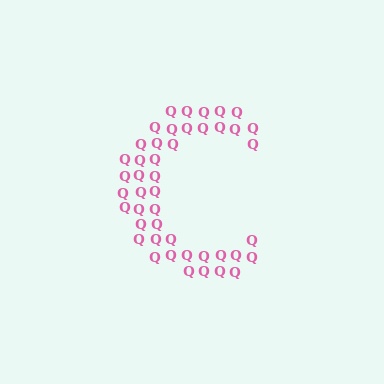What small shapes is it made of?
It is made of small letter Q's.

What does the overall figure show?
The overall figure shows the letter C.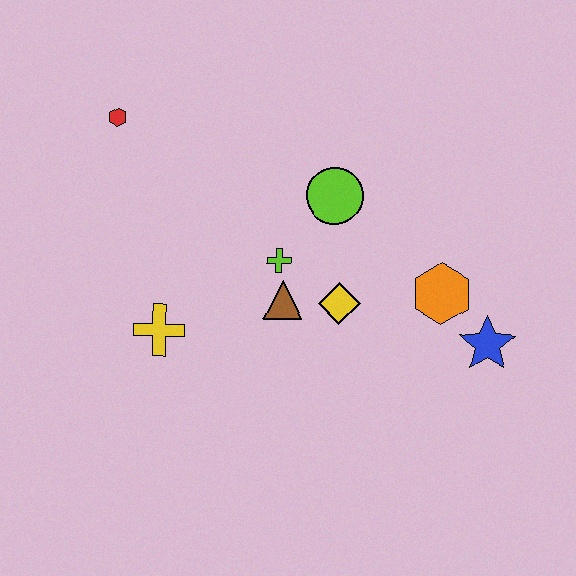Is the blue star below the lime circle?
Yes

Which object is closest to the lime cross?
The brown triangle is closest to the lime cross.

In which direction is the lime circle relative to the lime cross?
The lime circle is above the lime cross.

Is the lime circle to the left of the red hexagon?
No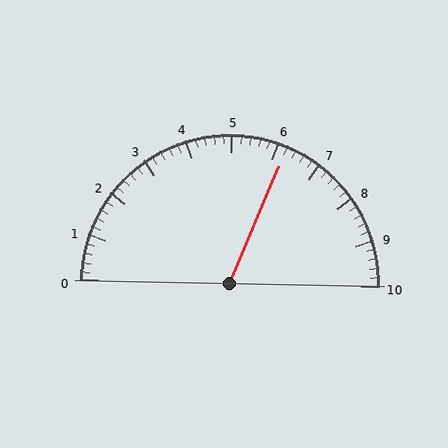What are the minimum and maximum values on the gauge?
The gauge ranges from 0 to 10.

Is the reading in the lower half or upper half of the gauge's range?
The reading is in the upper half of the range (0 to 10).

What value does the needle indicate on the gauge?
The needle indicates approximately 6.2.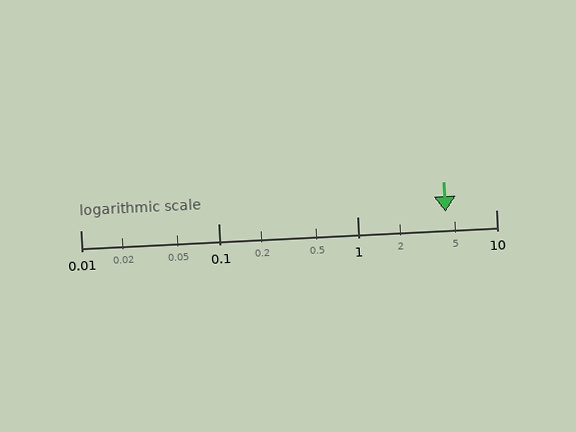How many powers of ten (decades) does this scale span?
The scale spans 3 decades, from 0.01 to 10.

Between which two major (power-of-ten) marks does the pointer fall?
The pointer is between 1 and 10.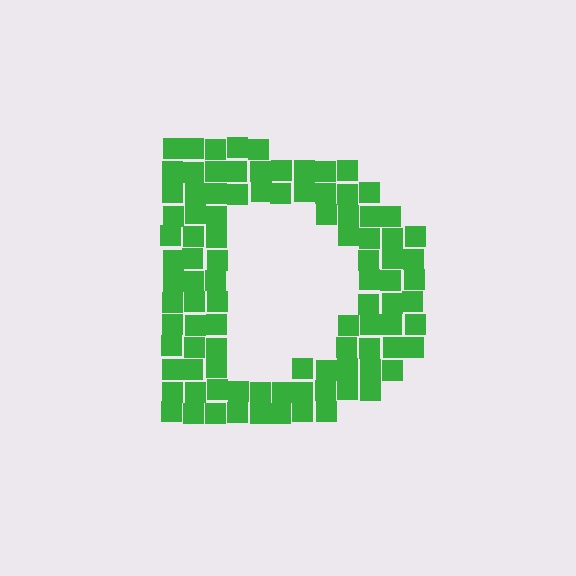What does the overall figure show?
The overall figure shows the letter D.